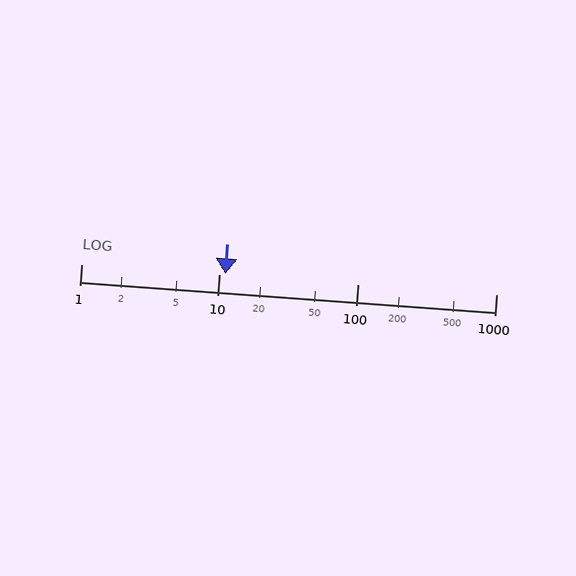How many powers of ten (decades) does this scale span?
The scale spans 3 decades, from 1 to 1000.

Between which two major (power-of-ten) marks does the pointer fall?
The pointer is between 10 and 100.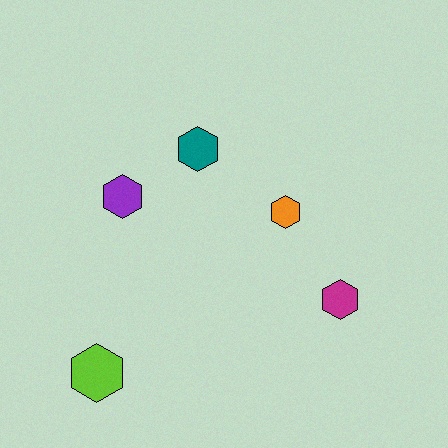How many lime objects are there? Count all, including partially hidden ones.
There is 1 lime object.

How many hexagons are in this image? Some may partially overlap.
There are 5 hexagons.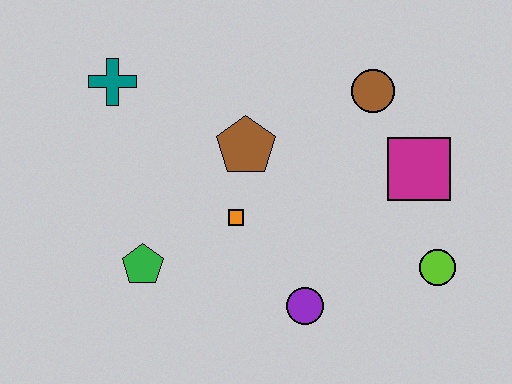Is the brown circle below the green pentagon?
No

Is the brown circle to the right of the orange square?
Yes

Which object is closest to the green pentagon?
The orange square is closest to the green pentagon.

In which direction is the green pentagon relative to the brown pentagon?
The green pentagon is below the brown pentagon.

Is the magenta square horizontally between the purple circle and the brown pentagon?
No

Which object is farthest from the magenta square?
The teal cross is farthest from the magenta square.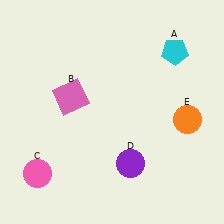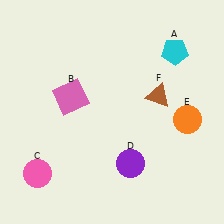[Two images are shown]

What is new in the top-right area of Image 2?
A brown triangle (F) was added in the top-right area of Image 2.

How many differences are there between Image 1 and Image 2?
There is 1 difference between the two images.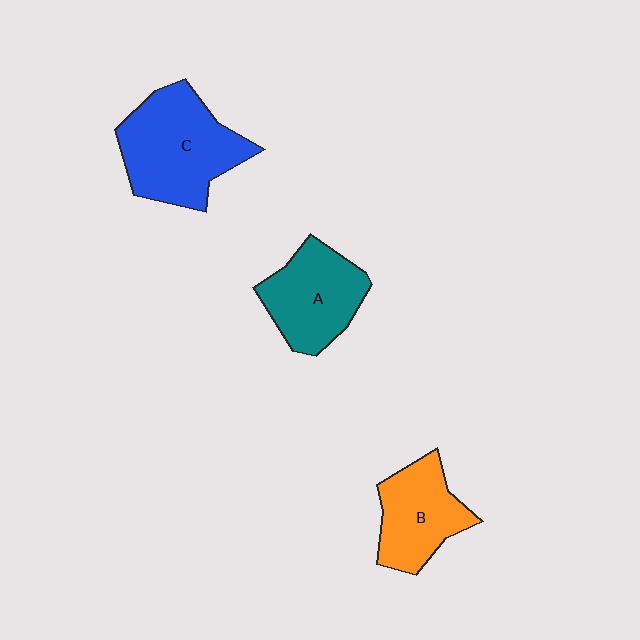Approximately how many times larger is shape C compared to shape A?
Approximately 1.3 times.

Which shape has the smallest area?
Shape B (orange).